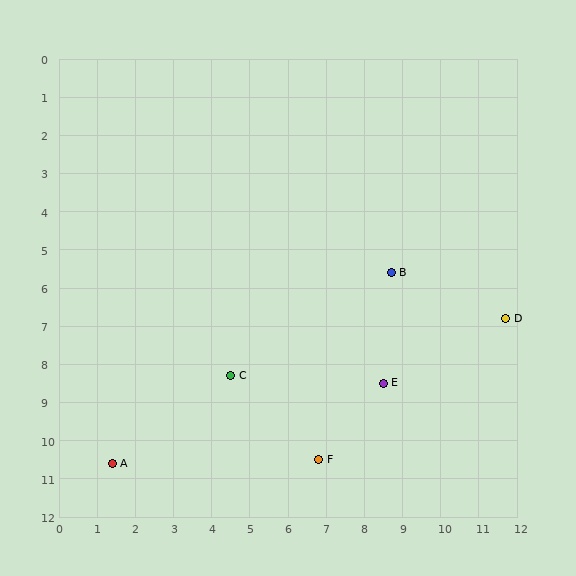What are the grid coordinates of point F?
Point F is at approximately (6.8, 10.5).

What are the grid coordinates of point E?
Point E is at approximately (8.5, 8.5).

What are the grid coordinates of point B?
Point B is at approximately (8.7, 5.6).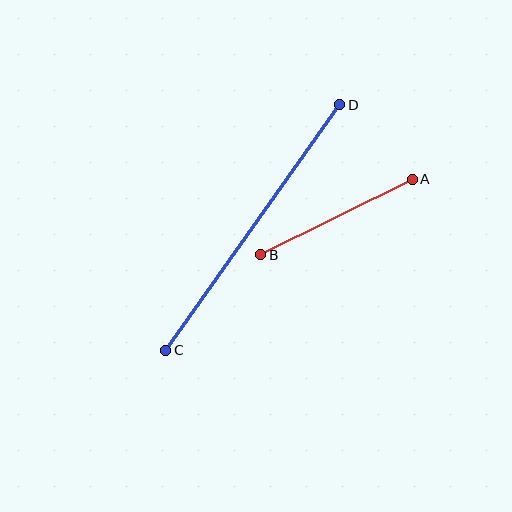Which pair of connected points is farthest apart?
Points C and D are farthest apart.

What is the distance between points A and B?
The distance is approximately 170 pixels.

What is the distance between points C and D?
The distance is approximately 301 pixels.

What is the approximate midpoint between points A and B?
The midpoint is at approximately (337, 217) pixels.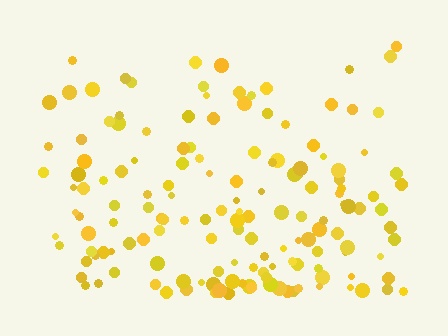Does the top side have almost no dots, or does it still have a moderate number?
Still a moderate number, just noticeably fewer than the bottom.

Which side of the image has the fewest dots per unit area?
The top.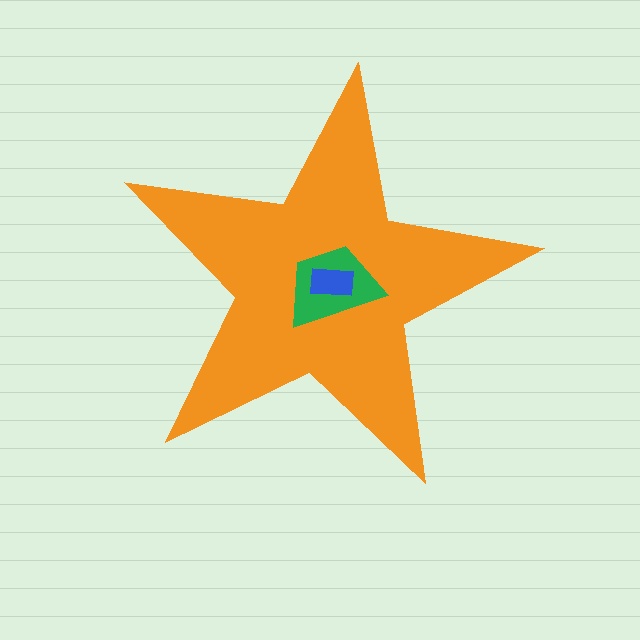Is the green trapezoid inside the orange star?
Yes.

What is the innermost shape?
The blue rectangle.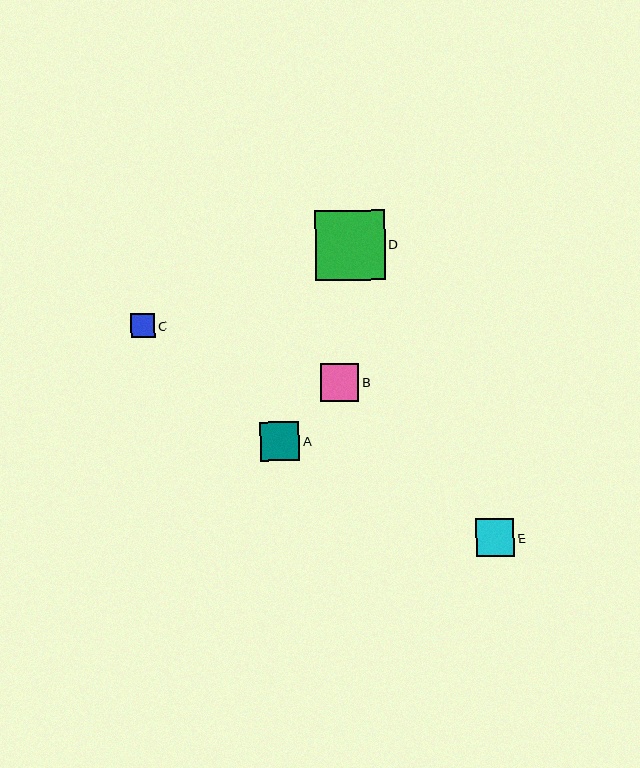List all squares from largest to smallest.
From largest to smallest: D, A, E, B, C.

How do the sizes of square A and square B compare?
Square A and square B are approximately the same size.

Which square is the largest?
Square D is the largest with a size of approximately 70 pixels.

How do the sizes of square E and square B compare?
Square E and square B are approximately the same size.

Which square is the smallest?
Square C is the smallest with a size of approximately 24 pixels.